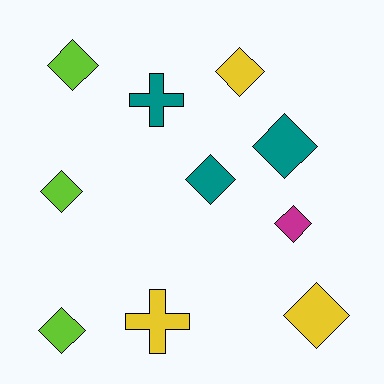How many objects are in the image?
There are 10 objects.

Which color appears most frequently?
Lime, with 3 objects.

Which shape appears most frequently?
Diamond, with 8 objects.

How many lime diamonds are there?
There are 3 lime diamonds.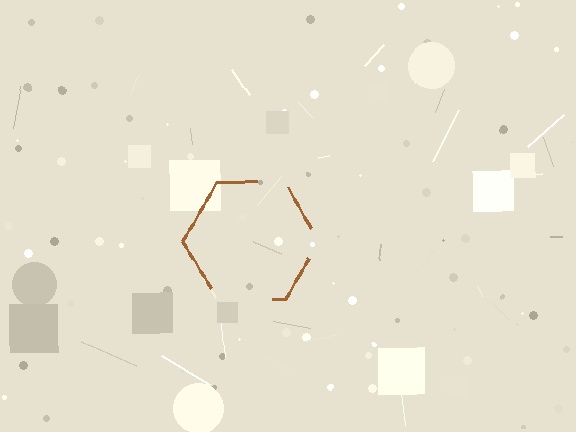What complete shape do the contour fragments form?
The contour fragments form a hexagon.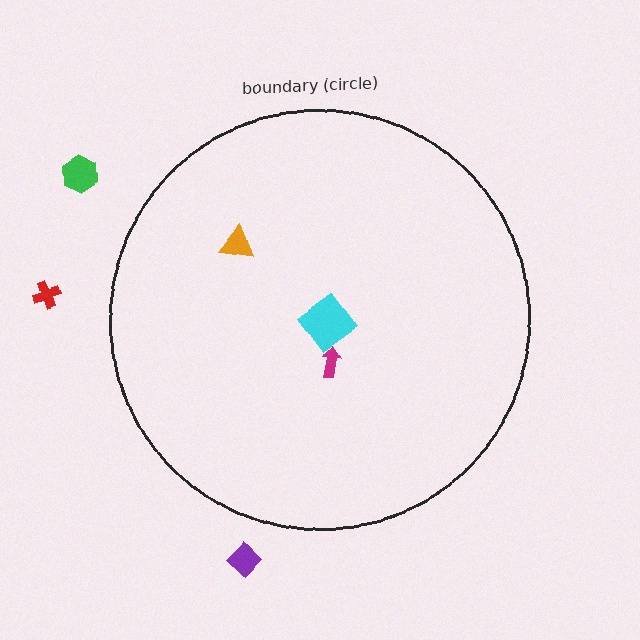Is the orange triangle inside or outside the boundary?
Inside.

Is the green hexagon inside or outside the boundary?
Outside.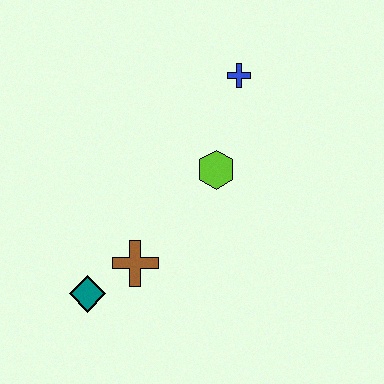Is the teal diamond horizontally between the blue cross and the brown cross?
No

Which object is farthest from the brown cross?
The blue cross is farthest from the brown cross.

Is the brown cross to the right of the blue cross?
No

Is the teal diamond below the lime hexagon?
Yes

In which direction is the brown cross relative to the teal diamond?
The brown cross is to the right of the teal diamond.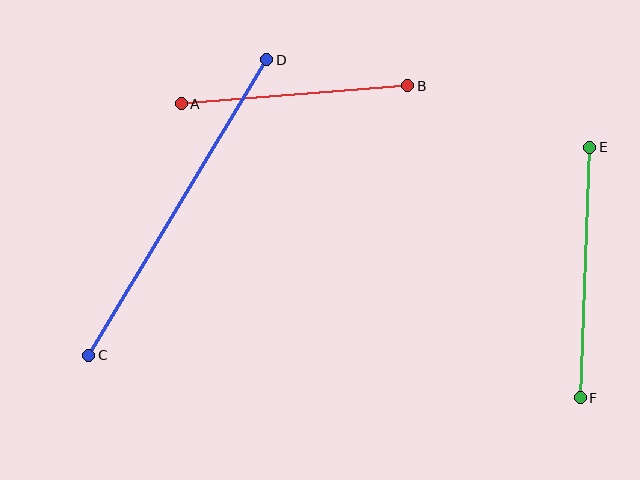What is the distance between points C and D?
The distance is approximately 345 pixels.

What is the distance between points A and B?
The distance is approximately 227 pixels.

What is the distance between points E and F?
The distance is approximately 251 pixels.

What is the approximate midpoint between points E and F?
The midpoint is at approximately (585, 272) pixels.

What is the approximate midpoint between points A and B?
The midpoint is at approximately (295, 95) pixels.